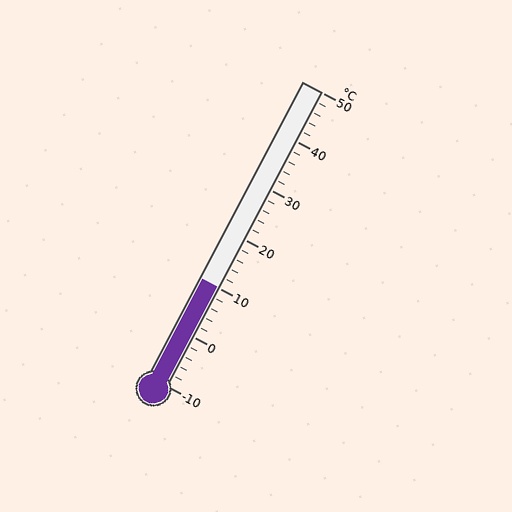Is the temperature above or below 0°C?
The temperature is above 0°C.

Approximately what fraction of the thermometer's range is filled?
The thermometer is filled to approximately 35% of its range.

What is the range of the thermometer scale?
The thermometer scale ranges from -10°C to 50°C.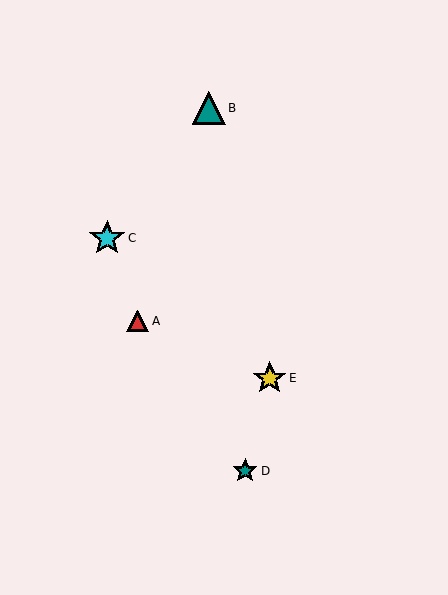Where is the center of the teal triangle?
The center of the teal triangle is at (209, 108).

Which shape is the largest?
The cyan star (labeled C) is the largest.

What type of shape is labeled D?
Shape D is a teal star.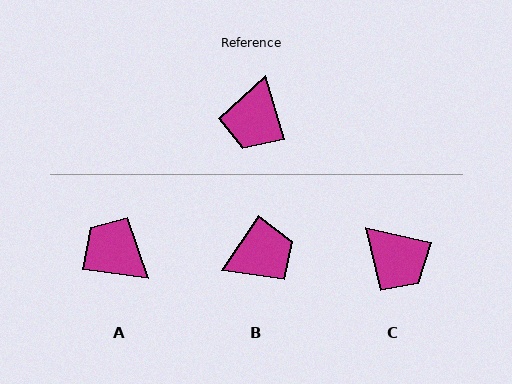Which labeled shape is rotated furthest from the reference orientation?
B, about 129 degrees away.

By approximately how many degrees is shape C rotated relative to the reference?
Approximately 61 degrees counter-clockwise.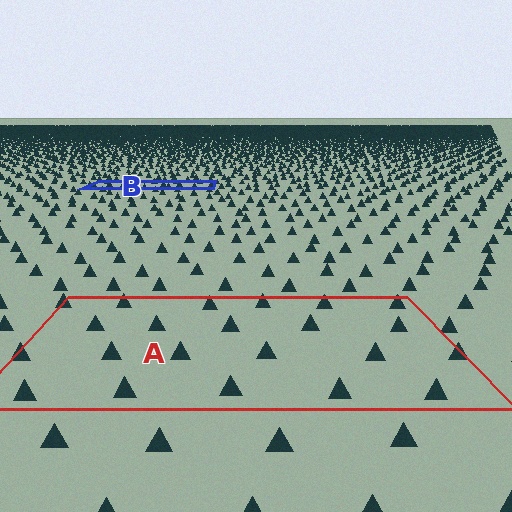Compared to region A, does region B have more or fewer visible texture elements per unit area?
Region B has more texture elements per unit area — they are packed more densely because it is farther away.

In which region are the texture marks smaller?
The texture marks are smaller in region B, because it is farther away.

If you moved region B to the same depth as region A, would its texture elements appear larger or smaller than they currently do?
They would appear larger. At a closer depth, the same texture elements are projected at a bigger on-screen size.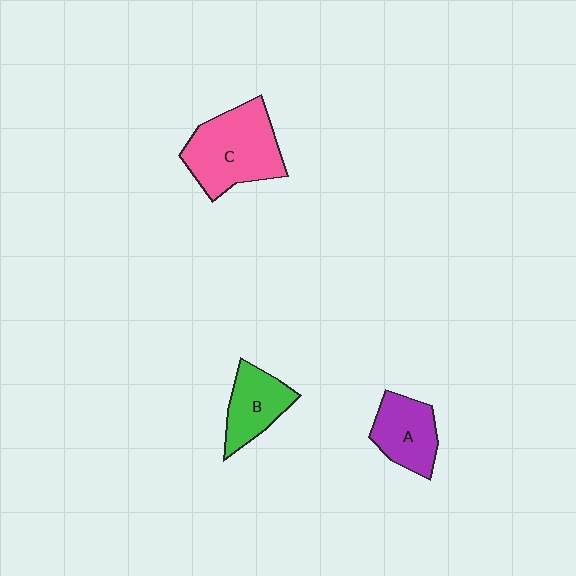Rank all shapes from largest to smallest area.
From largest to smallest: C (pink), A (purple), B (green).